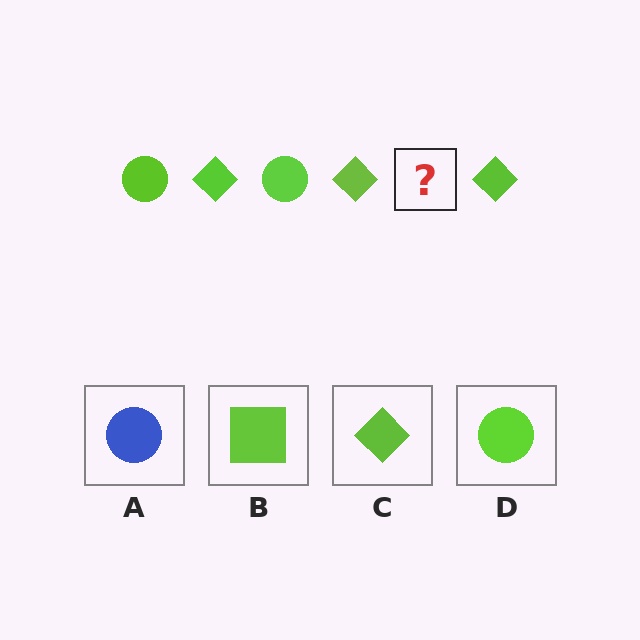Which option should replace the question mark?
Option D.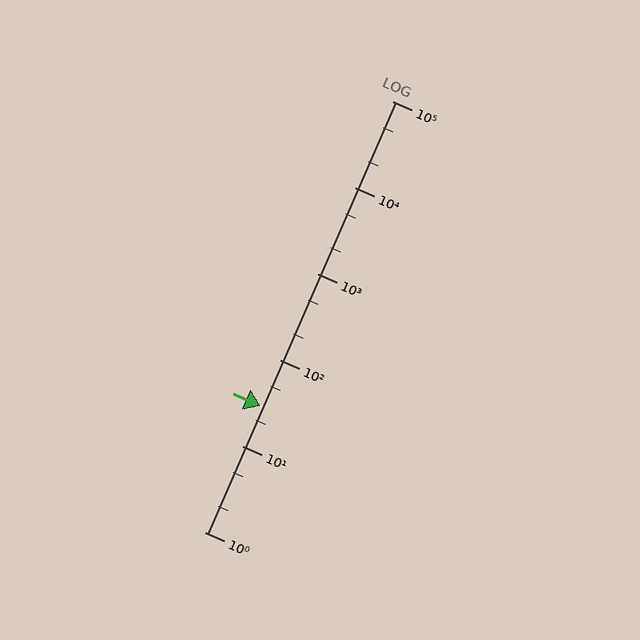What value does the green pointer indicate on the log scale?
The pointer indicates approximately 29.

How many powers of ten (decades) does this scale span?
The scale spans 5 decades, from 1 to 100000.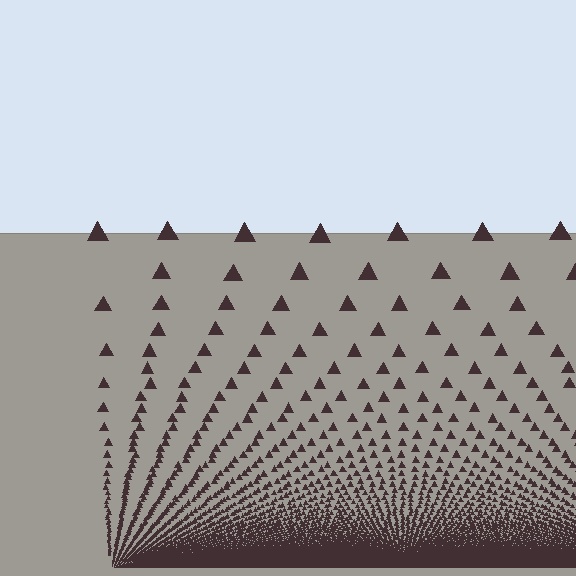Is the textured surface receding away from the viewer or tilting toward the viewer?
The surface appears to tilt toward the viewer. Texture elements get larger and sparser toward the top.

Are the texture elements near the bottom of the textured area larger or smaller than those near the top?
Smaller. The gradient is inverted — elements near the bottom are smaller and denser.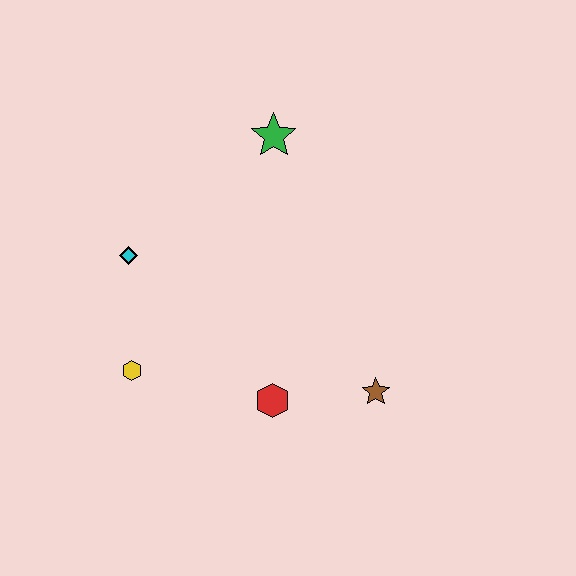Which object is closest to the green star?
The cyan diamond is closest to the green star.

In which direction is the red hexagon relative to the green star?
The red hexagon is below the green star.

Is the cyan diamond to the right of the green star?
No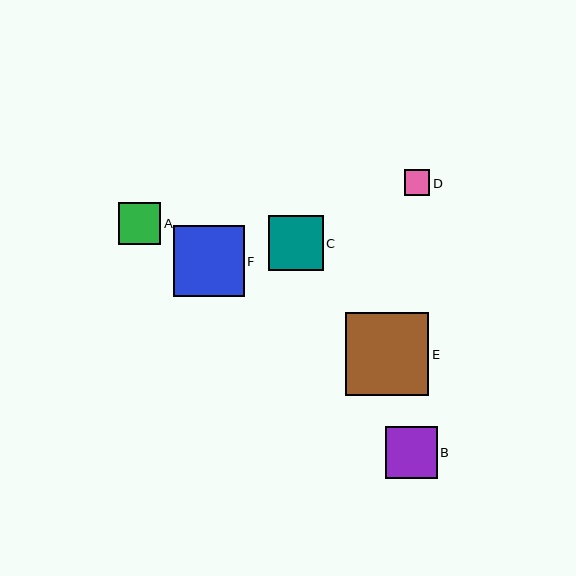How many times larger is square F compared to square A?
Square F is approximately 1.7 times the size of square A.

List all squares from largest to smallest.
From largest to smallest: E, F, C, B, A, D.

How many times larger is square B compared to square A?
Square B is approximately 1.2 times the size of square A.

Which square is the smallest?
Square D is the smallest with a size of approximately 26 pixels.